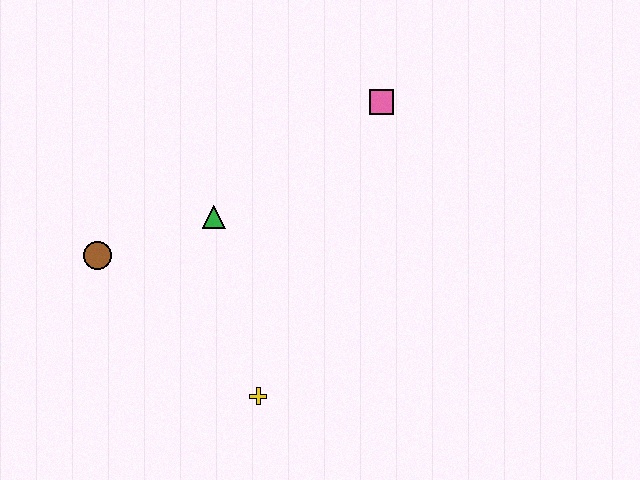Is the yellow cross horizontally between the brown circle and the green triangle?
No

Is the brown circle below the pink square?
Yes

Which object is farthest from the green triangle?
The pink square is farthest from the green triangle.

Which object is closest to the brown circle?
The green triangle is closest to the brown circle.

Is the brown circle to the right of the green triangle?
No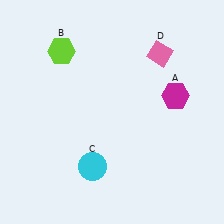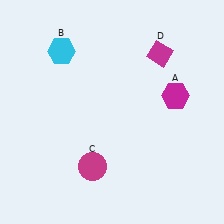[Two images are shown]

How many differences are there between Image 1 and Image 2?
There are 3 differences between the two images.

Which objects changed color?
B changed from lime to cyan. C changed from cyan to magenta. D changed from pink to magenta.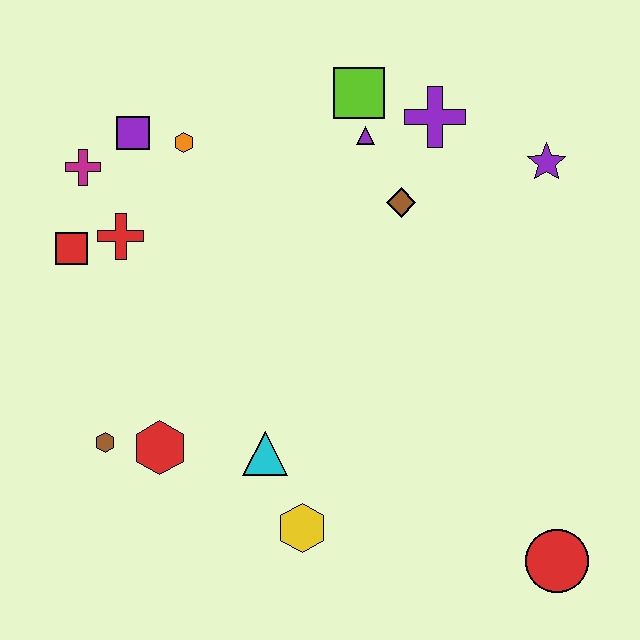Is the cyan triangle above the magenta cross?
No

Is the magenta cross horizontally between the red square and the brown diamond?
Yes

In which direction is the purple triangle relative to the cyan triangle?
The purple triangle is above the cyan triangle.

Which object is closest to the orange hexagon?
The purple square is closest to the orange hexagon.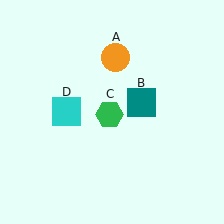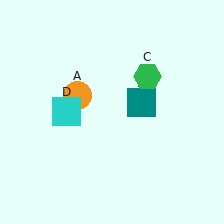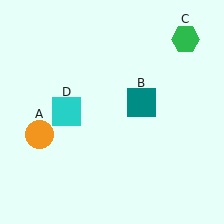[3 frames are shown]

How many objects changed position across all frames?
2 objects changed position: orange circle (object A), green hexagon (object C).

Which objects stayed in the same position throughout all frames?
Teal square (object B) and cyan square (object D) remained stationary.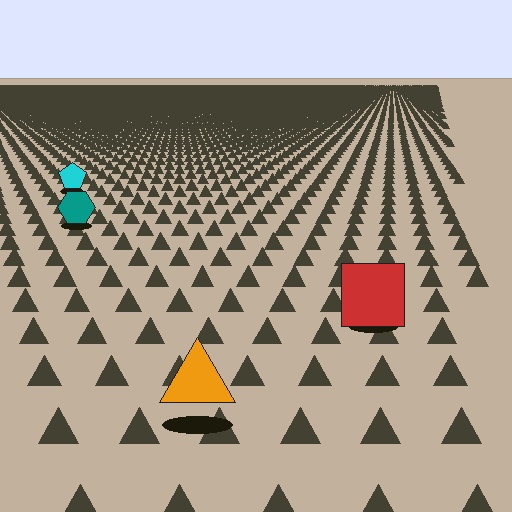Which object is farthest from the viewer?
The cyan pentagon is farthest from the viewer. It appears smaller and the ground texture around it is denser.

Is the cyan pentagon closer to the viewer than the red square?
No. The red square is closer — you can tell from the texture gradient: the ground texture is coarser near it.